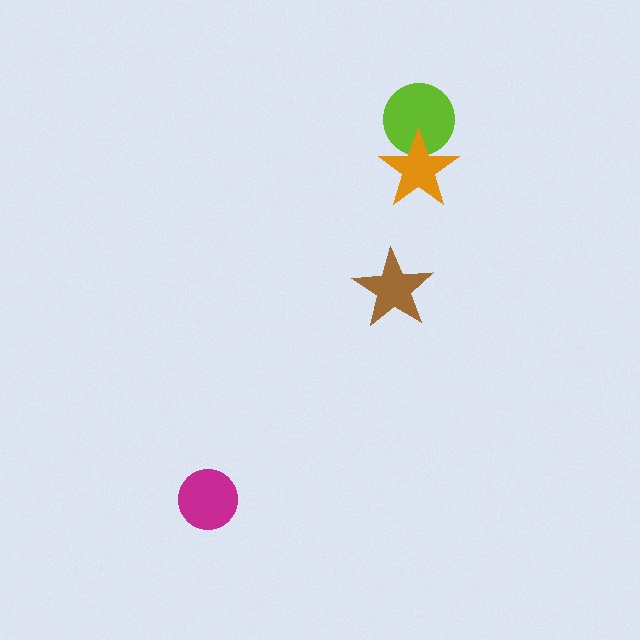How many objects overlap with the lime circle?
1 object overlaps with the lime circle.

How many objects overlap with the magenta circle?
0 objects overlap with the magenta circle.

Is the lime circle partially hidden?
Yes, it is partially covered by another shape.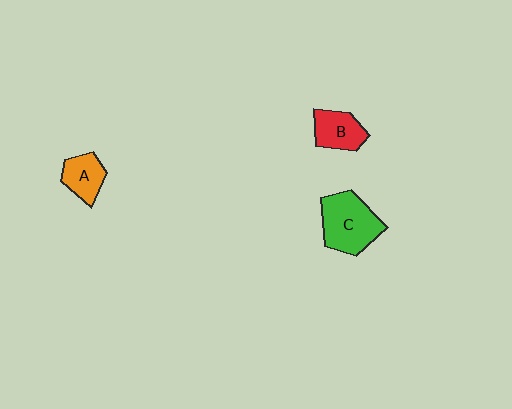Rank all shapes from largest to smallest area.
From largest to smallest: C (green), B (red), A (orange).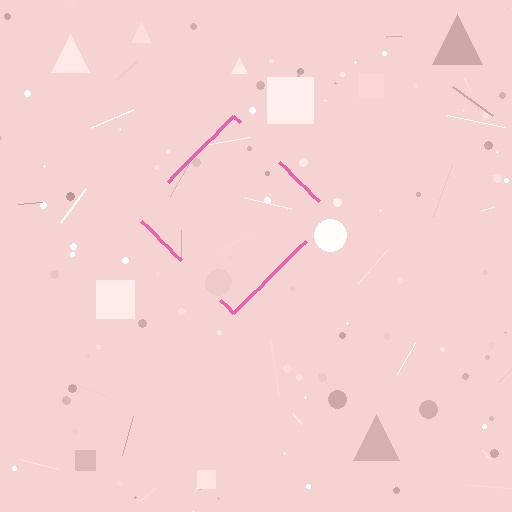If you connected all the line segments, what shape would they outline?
They would outline a diamond.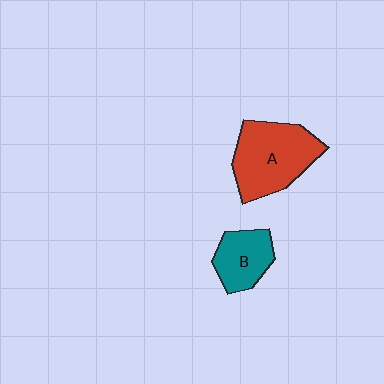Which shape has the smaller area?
Shape B (teal).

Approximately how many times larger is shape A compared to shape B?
Approximately 1.7 times.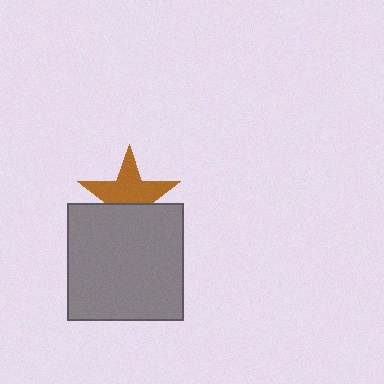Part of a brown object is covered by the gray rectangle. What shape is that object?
It is a star.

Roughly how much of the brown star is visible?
About half of it is visible (roughly 61%).